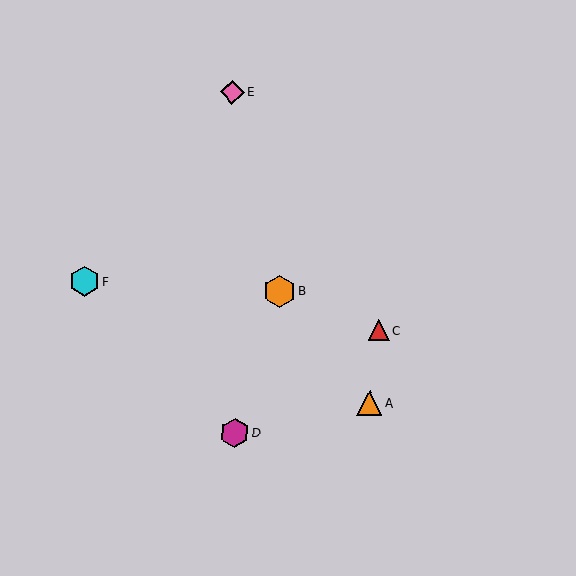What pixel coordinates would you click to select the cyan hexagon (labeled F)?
Click at (84, 281) to select the cyan hexagon F.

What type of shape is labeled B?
Shape B is an orange hexagon.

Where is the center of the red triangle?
The center of the red triangle is at (379, 330).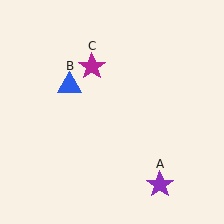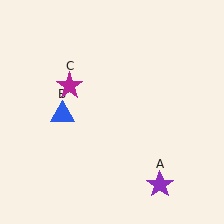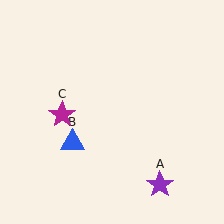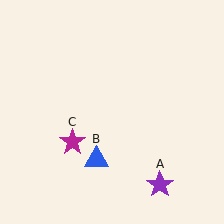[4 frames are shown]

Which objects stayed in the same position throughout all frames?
Purple star (object A) remained stationary.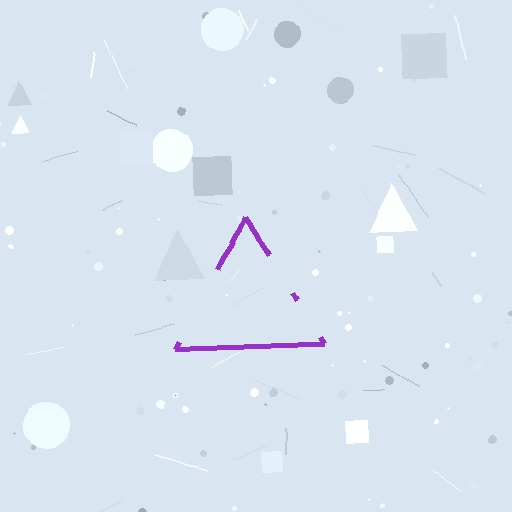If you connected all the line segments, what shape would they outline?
They would outline a triangle.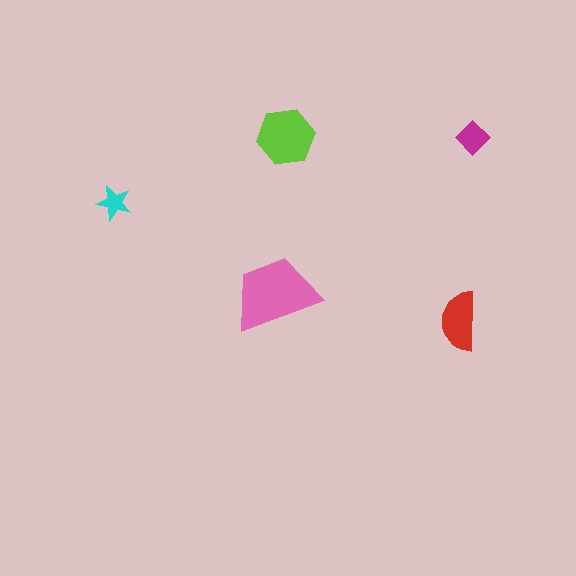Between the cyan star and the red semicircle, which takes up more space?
The red semicircle.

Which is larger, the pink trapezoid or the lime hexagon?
The pink trapezoid.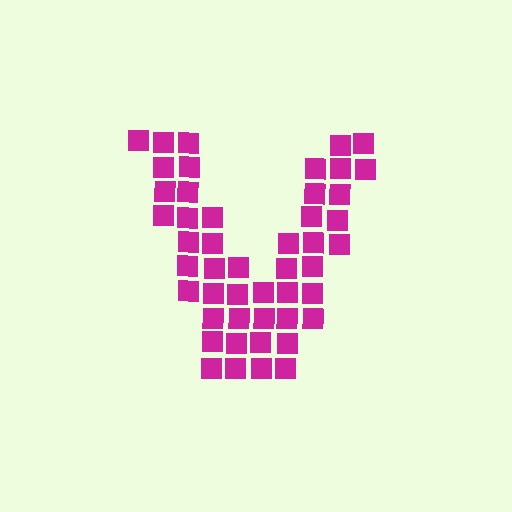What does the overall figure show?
The overall figure shows the letter V.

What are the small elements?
The small elements are squares.